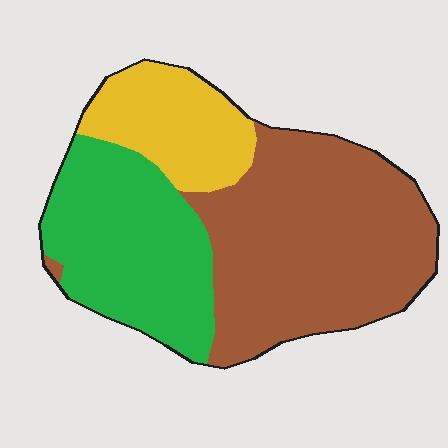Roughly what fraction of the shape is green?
Green covers 32% of the shape.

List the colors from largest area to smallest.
From largest to smallest: brown, green, yellow.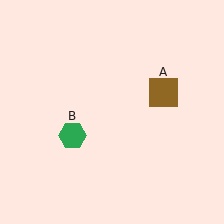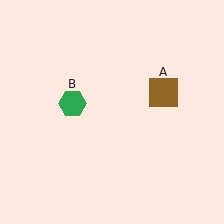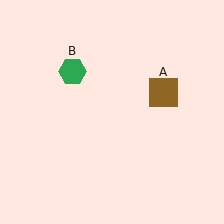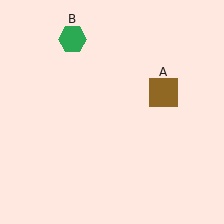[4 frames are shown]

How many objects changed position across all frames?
1 object changed position: green hexagon (object B).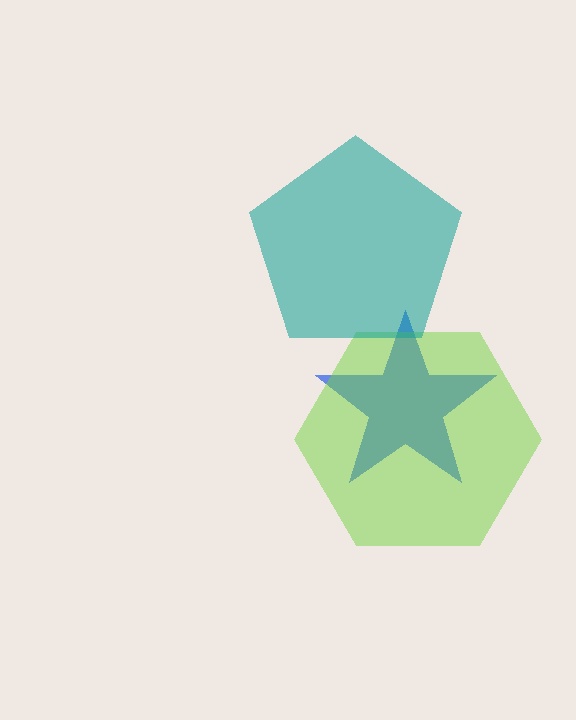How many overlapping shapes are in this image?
There are 3 overlapping shapes in the image.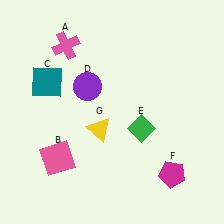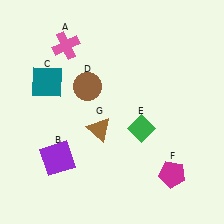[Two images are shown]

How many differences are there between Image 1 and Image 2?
There are 3 differences between the two images.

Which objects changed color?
B changed from pink to purple. D changed from purple to brown. G changed from yellow to brown.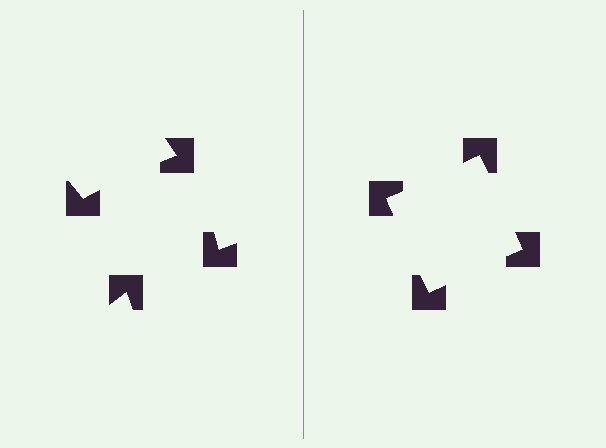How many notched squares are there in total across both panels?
8 — 4 on each side.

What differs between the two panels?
The notched squares are positioned identically on both sides; only the wedge orientations differ. On the right they align to a square; on the left they are misaligned.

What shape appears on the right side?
An illusory square.